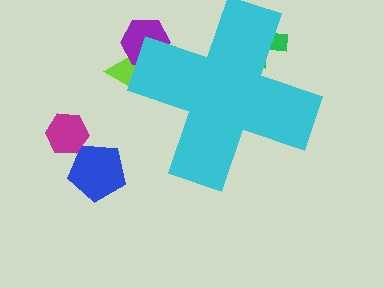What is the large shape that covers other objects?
A cyan cross.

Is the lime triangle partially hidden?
Yes, the lime triangle is partially hidden behind the cyan cross.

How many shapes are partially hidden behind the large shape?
3 shapes are partially hidden.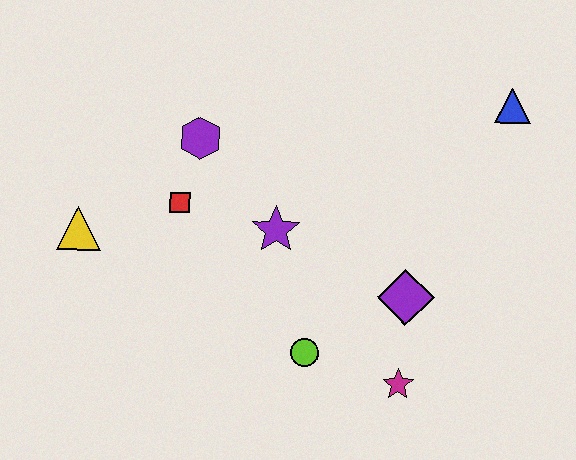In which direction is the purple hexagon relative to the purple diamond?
The purple hexagon is to the left of the purple diamond.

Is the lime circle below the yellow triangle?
Yes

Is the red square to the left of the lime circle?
Yes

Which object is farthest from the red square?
The blue triangle is farthest from the red square.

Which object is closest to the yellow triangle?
The red square is closest to the yellow triangle.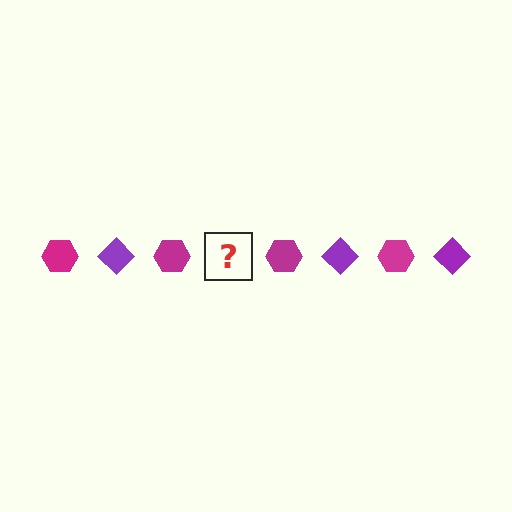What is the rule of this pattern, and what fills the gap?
The rule is that the pattern alternates between magenta hexagon and purple diamond. The gap should be filled with a purple diamond.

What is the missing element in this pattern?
The missing element is a purple diamond.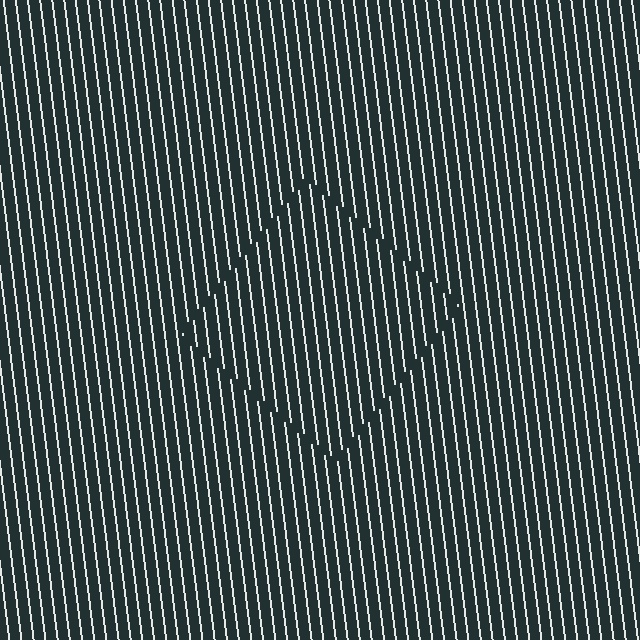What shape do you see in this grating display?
An illusory square. The interior of the shape contains the same grating, shifted by half a period — the contour is defined by the phase discontinuity where line-ends from the inner and outer gratings abut.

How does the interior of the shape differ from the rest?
The interior of the shape contains the same grating, shifted by half a period — the contour is defined by the phase discontinuity where line-ends from the inner and outer gratings abut.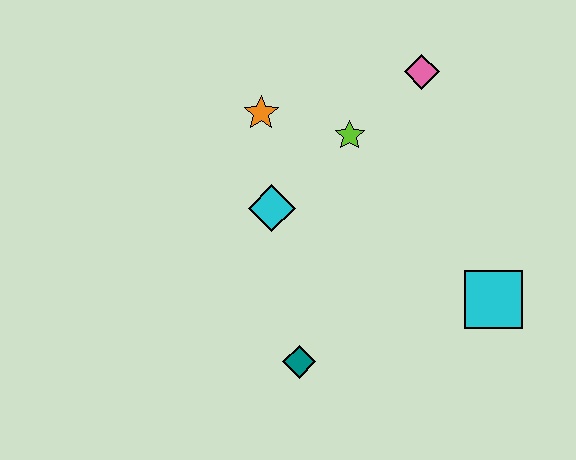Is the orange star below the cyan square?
No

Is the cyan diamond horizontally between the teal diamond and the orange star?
Yes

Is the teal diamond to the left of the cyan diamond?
No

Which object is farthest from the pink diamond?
The teal diamond is farthest from the pink diamond.